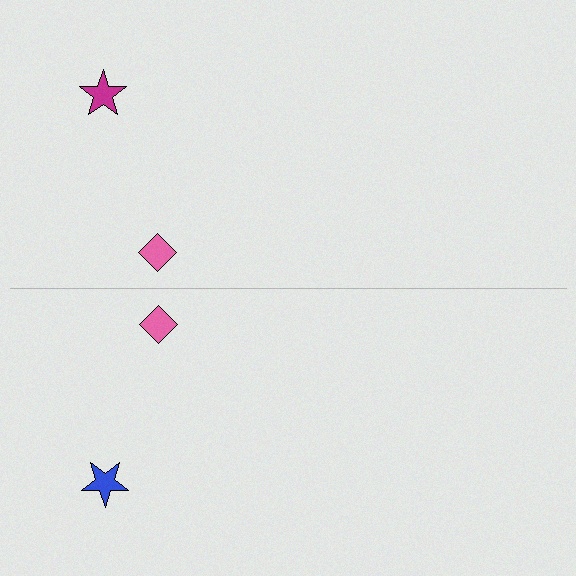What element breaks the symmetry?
The blue star on the bottom side breaks the symmetry — its mirror counterpart is magenta.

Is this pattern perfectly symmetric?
No, the pattern is not perfectly symmetric. The blue star on the bottom side breaks the symmetry — its mirror counterpart is magenta.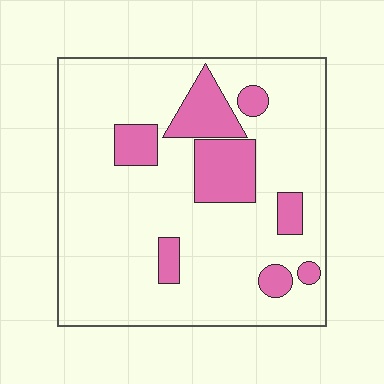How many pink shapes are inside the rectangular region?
8.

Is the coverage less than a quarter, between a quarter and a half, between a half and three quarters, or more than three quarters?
Less than a quarter.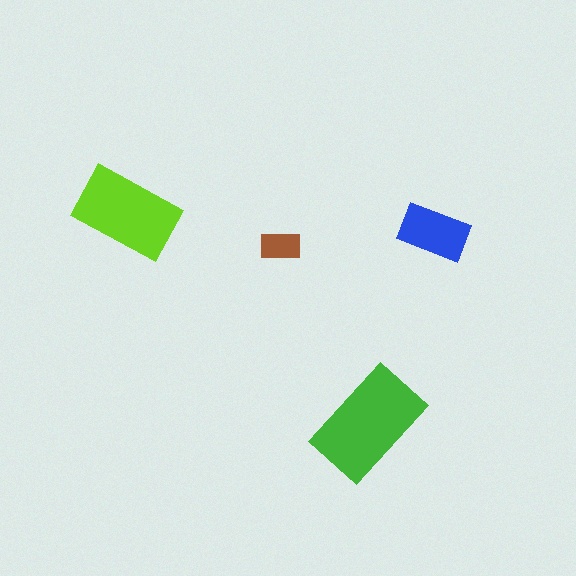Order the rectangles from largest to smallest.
the green one, the lime one, the blue one, the brown one.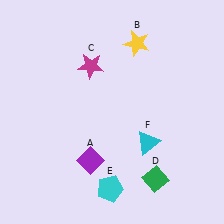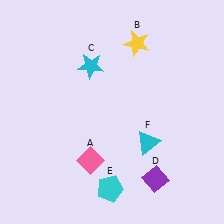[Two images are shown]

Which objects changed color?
A changed from purple to pink. C changed from magenta to cyan. D changed from green to purple.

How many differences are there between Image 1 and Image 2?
There are 3 differences between the two images.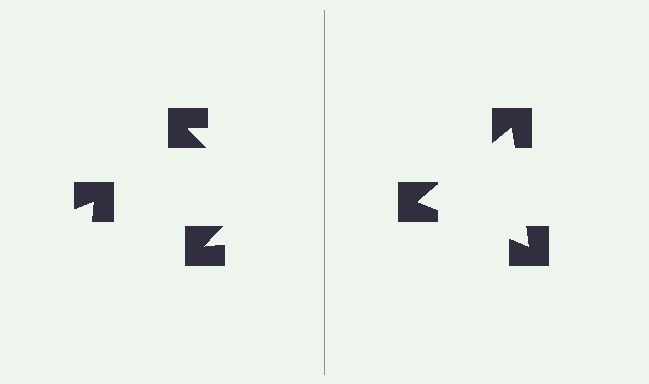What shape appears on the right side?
An illusory triangle.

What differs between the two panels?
The notched squares are positioned identically on both sides; only the wedge orientations differ. On the right they align to a triangle; on the left they are misaligned.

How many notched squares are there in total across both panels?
6 — 3 on each side.